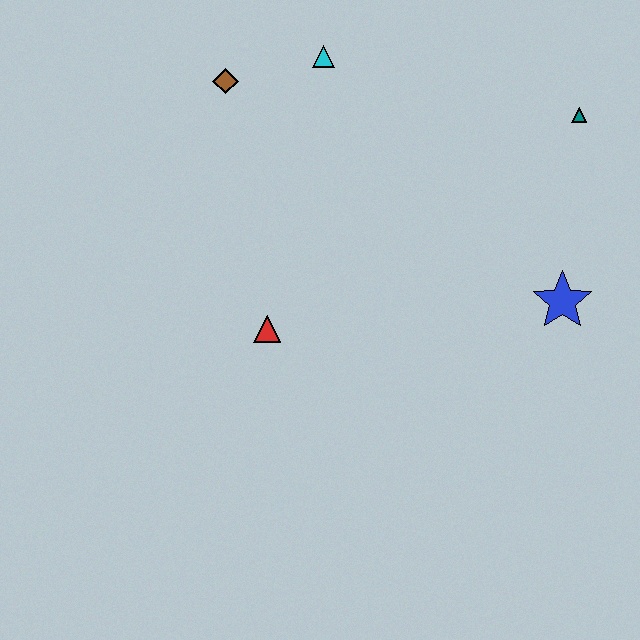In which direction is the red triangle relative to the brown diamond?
The red triangle is below the brown diamond.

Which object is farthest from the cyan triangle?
The blue star is farthest from the cyan triangle.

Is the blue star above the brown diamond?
No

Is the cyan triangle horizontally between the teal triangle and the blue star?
No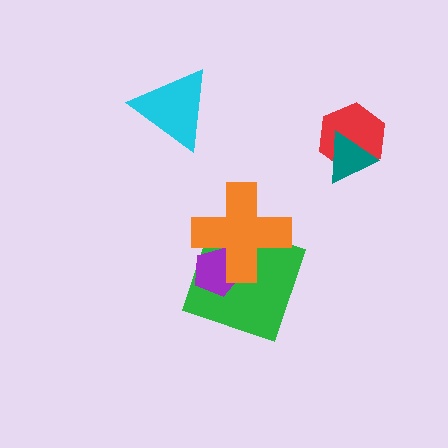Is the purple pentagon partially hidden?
Yes, it is partially covered by another shape.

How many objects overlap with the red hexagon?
1 object overlaps with the red hexagon.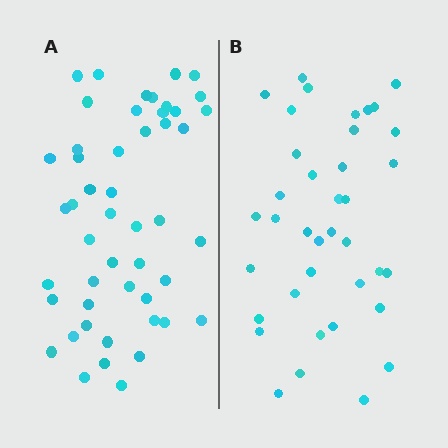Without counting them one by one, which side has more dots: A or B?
Region A (the left region) has more dots.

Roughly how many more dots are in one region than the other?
Region A has roughly 12 or so more dots than region B.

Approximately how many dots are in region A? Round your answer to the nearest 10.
About 50 dots. (The exact count is 49, which rounds to 50.)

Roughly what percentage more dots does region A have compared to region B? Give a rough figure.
About 30% more.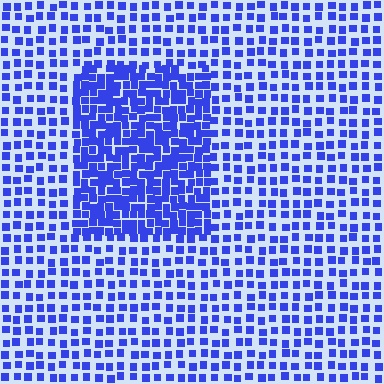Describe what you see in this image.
The image contains small blue elements arranged at two different densities. A rectangle-shaped region is visible where the elements are more densely packed than the surrounding area.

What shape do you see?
I see a rectangle.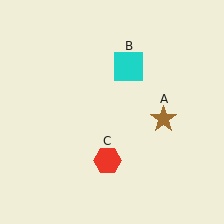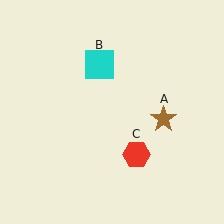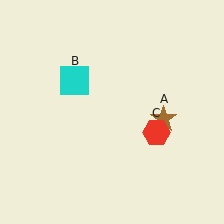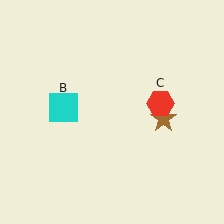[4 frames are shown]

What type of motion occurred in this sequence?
The cyan square (object B), red hexagon (object C) rotated counterclockwise around the center of the scene.